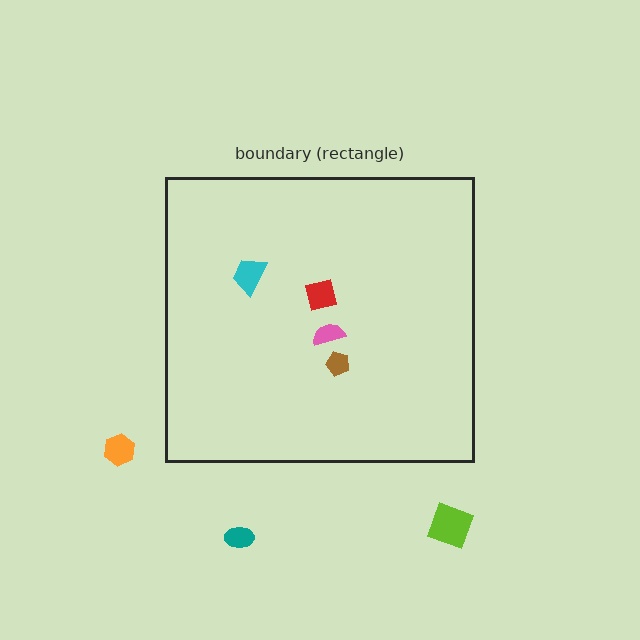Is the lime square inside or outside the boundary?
Outside.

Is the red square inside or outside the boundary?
Inside.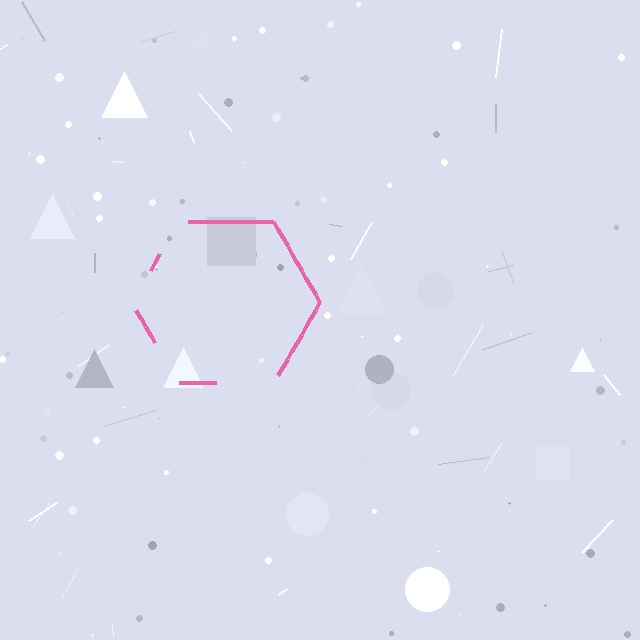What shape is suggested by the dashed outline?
The dashed outline suggests a hexagon.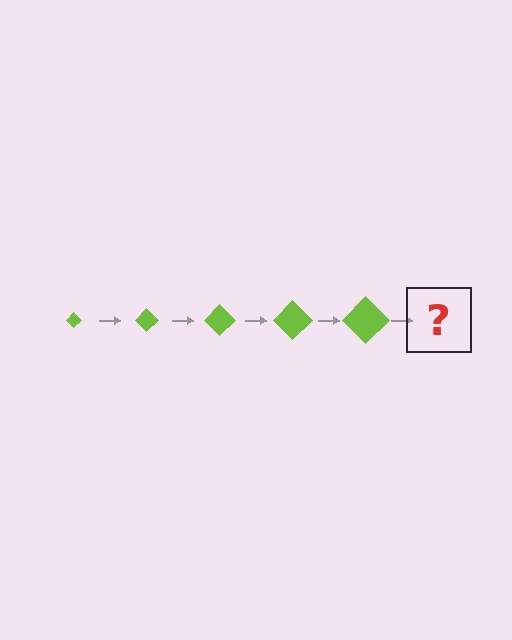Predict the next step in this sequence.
The next step is a lime diamond, larger than the previous one.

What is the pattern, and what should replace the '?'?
The pattern is that the diamond gets progressively larger each step. The '?' should be a lime diamond, larger than the previous one.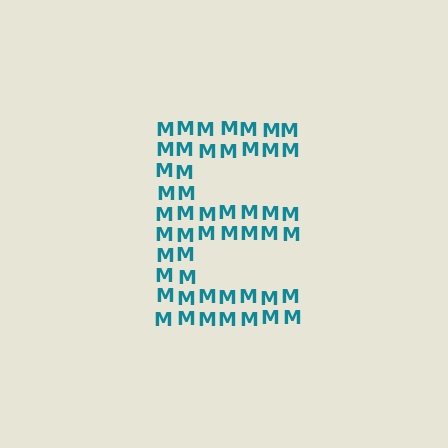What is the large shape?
The large shape is the letter E.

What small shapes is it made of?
It is made of small letter M's.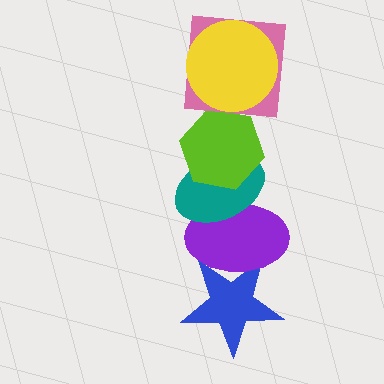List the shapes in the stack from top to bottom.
From top to bottom: the yellow circle, the pink square, the lime hexagon, the teal ellipse, the purple ellipse, the blue star.